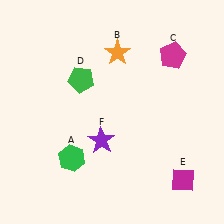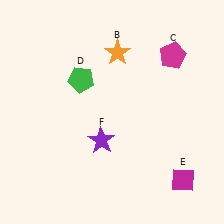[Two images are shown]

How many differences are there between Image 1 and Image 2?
There is 1 difference between the two images.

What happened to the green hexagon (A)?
The green hexagon (A) was removed in Image 2. It was in the bottom-left area of Image 1.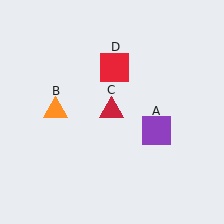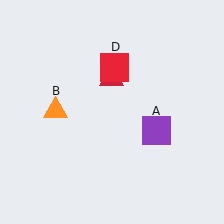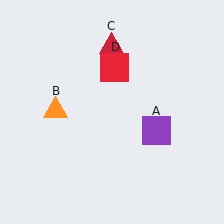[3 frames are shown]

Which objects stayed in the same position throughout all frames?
Purple square (object A) and orange triangle (object B) and red square (object D) remained stationary.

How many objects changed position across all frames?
1 object changed position: red triangle (object C).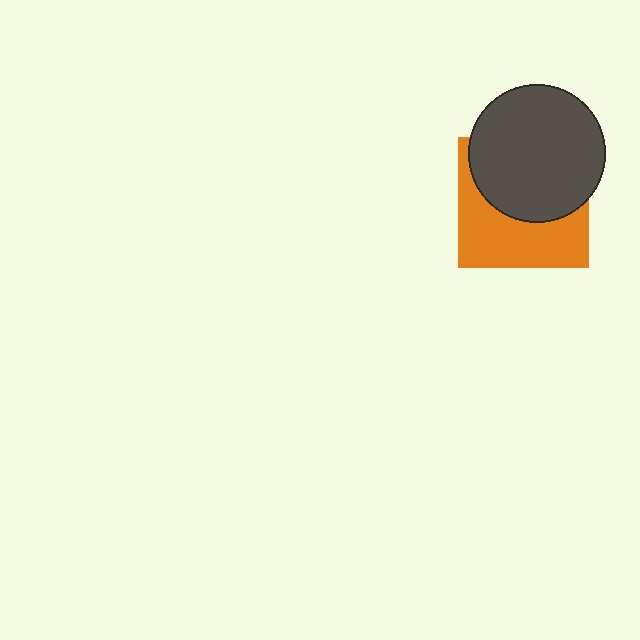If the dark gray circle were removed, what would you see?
You would see the complete orange square.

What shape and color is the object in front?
The object in front is a dark gray circle.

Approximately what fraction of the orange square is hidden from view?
Roughly 52% of the orange square is hidden behind the dark gray circle.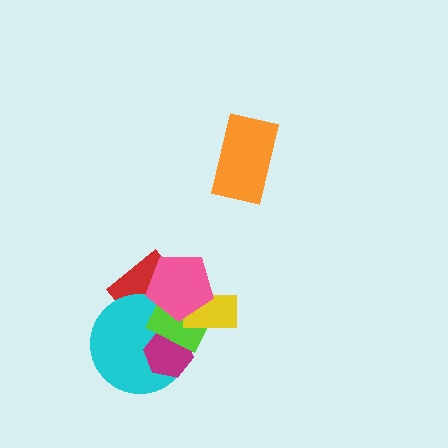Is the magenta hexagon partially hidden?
Yes, it is partially covered by another shape.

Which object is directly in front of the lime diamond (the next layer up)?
The yellow rectangle is directly in front of the lime diamond.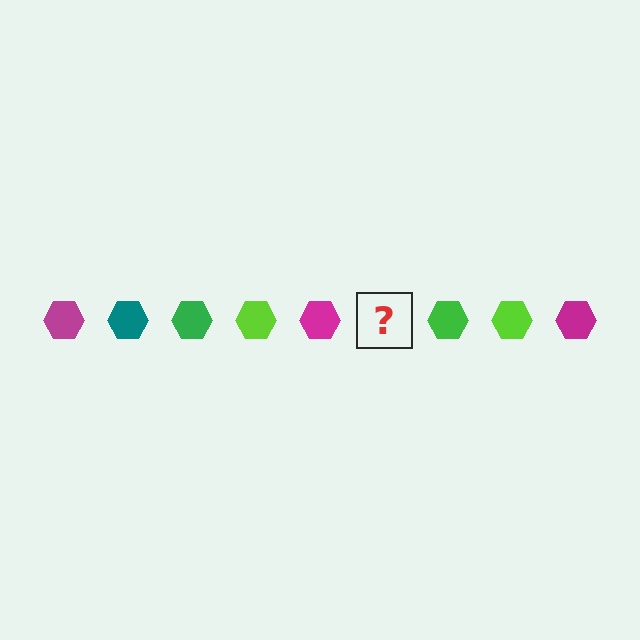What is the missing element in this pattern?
The missing element is a teal hexagon.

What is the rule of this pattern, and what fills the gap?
The rule is that the pattern cycles through magenta, teal, green, lime hexagons. The gap should be filled with a teal hexagon.